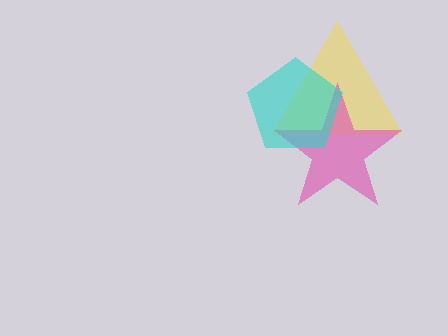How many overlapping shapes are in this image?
There are 3 overlapping shapes in the image.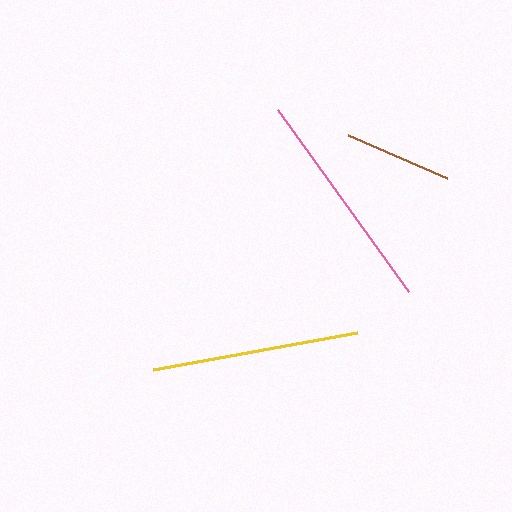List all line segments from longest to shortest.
From longest to shortest: pink, yellow, brown.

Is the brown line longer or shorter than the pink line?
The pink line is longer than the brown line.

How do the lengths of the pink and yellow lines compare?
The pink and yellow lines are approximately the same length.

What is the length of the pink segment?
The pink segment is approximately 225 pixels long.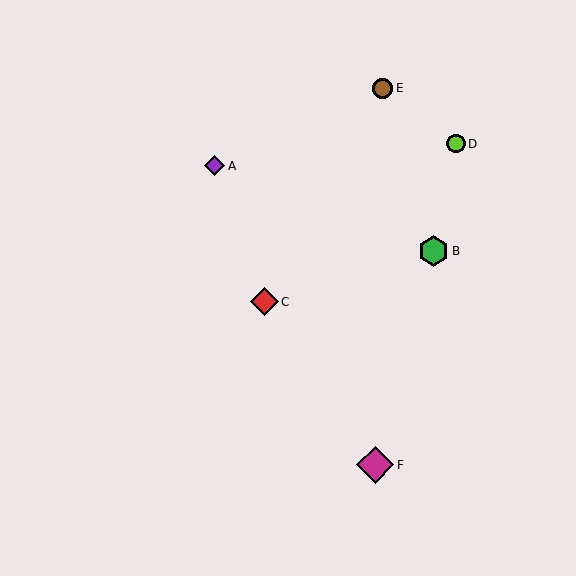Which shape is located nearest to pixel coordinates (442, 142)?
The lime circle (labeled D) at (456, 144) is nearest to that location.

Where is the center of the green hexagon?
The center of the green hexagon is at (433, 251).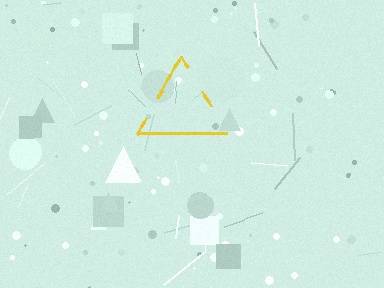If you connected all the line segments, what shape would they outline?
They would outline a triangle.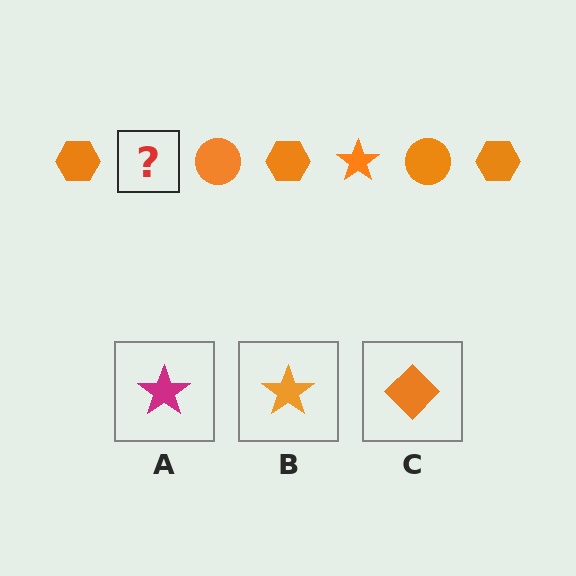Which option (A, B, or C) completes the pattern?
B.